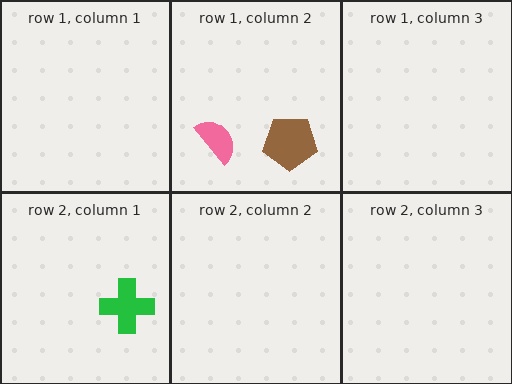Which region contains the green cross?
The row 2, column 1 region.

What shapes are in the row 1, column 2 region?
The brown pentagon, the pink semicircle.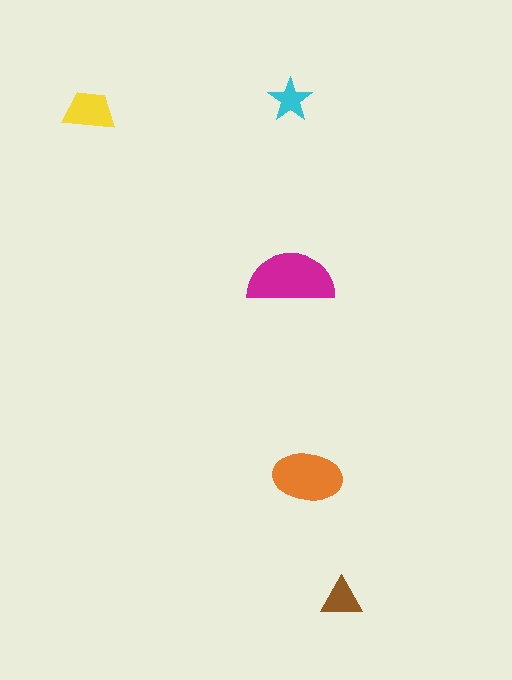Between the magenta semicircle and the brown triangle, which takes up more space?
The magenta semicircle.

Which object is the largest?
The magenta semicircle.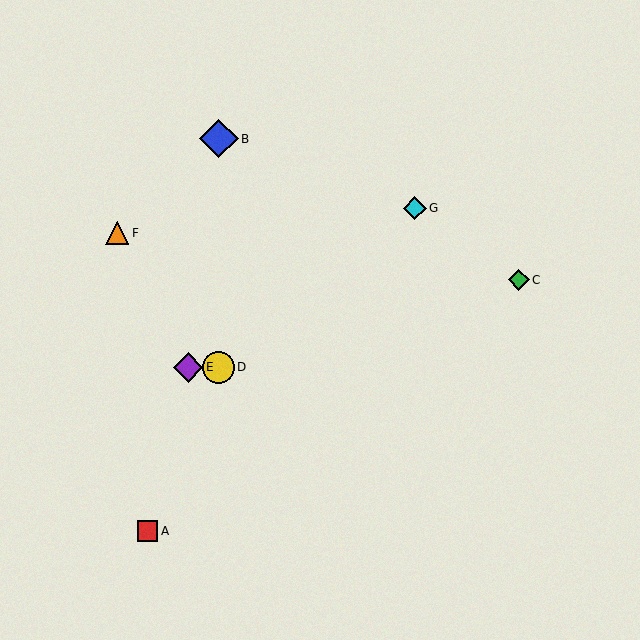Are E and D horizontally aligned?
Yes, both are at y≈367.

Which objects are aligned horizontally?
Objects D, E are aligned horizontally.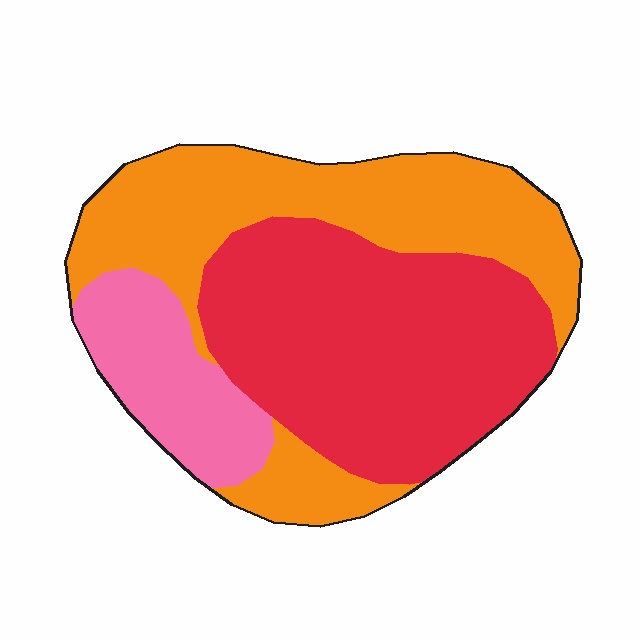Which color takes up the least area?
Pink, at roughly 15%.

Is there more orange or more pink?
Orange.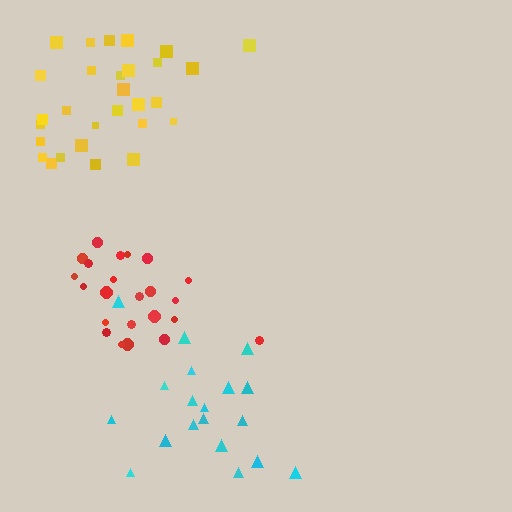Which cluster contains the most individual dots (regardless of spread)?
Yellow (29).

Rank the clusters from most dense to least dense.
red, yellow, cyan.